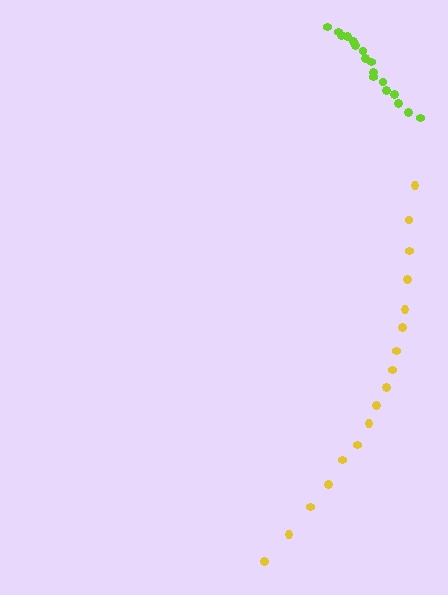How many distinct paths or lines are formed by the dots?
There are 2 distinct paths.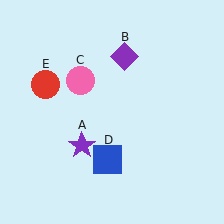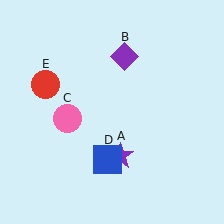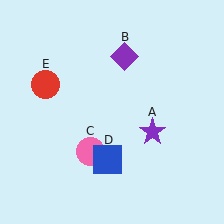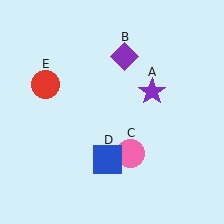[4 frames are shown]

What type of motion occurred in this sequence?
The purple star (object A), pink circle (object C) rotated counterclockwise around the center of the scene.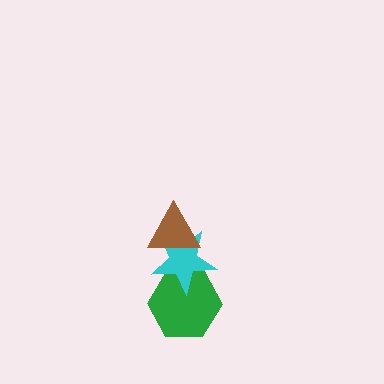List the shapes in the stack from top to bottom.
From top to bottom: the brown triangle, the cyan star, the green hexagon.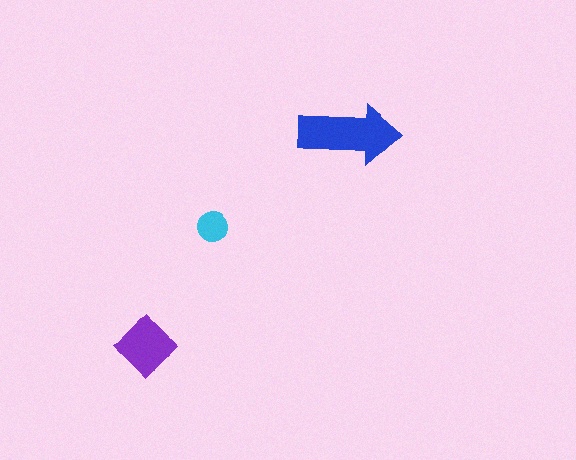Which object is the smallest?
The cyan circle.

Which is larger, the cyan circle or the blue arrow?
The blue arrow.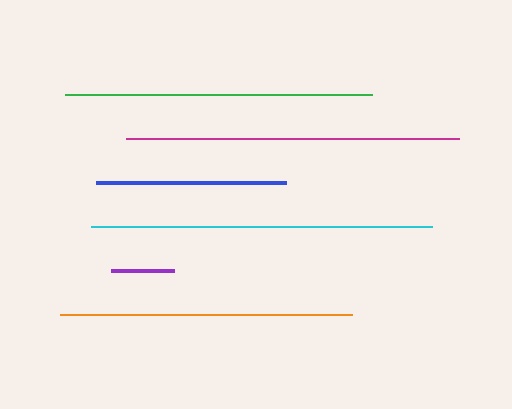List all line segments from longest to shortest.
From longest to shortest: cyan, magenta, green, orange, blue, purple.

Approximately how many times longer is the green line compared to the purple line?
The green line is approximately 4.9 times the length of the purple line.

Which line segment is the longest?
The cyan line is the longest at approximately 341 pixels.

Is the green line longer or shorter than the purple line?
The green line is longer than the purple line.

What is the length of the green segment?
The green segment is approximately 307 pixels long.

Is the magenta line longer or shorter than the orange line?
The magenta line is longer than the orange line.